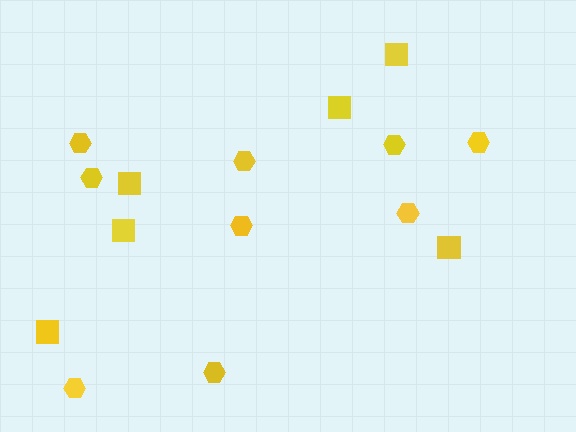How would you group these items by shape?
There are 2 groups: one group of hexagons (9) and one group of squares (6).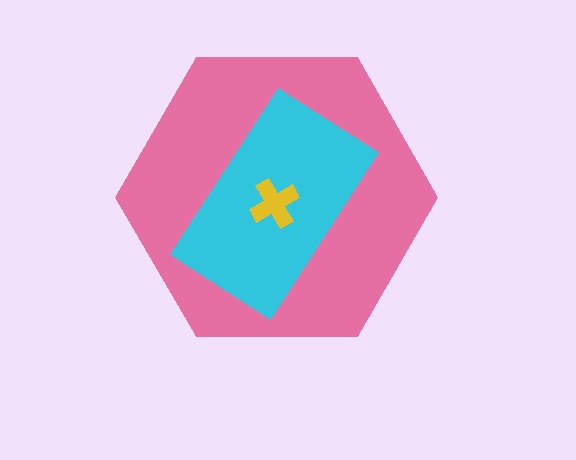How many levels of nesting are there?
3.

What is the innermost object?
The yellow cross.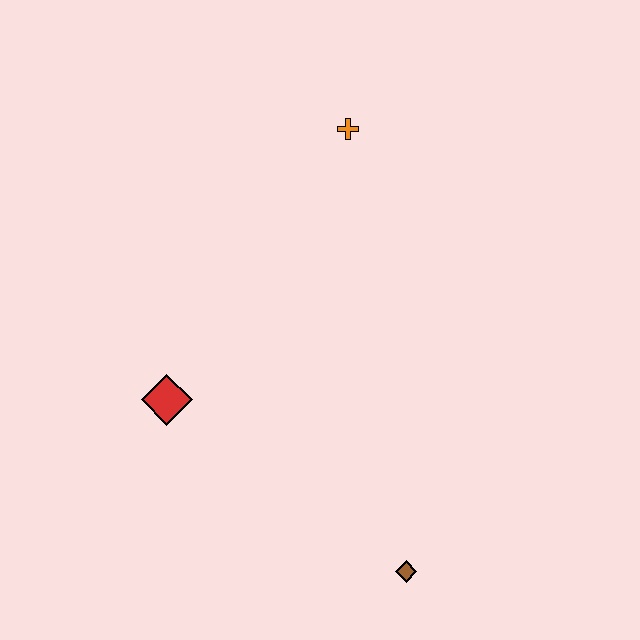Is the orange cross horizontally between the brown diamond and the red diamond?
Yes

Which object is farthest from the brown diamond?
The orange cross is farthest from the brown diamond.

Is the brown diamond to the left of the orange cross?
No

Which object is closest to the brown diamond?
The red diamond is closest to the brown diamond.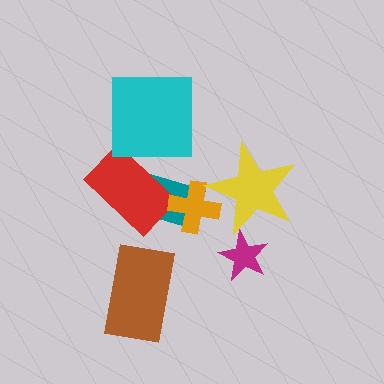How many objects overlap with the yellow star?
2 objects overlap with the yellow star.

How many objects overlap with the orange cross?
2 objects overlap with the orange cross.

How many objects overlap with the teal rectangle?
2 objects overlap with the teal rectangle.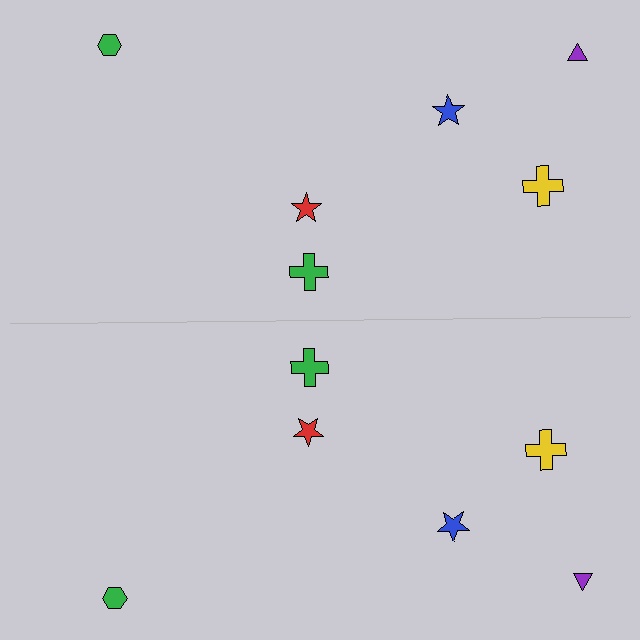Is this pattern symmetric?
Yes, this pattern has bilateral (reflection) symmetry.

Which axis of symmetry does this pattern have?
The pattern has a horizontal axis of symmetry running through the center of the image.